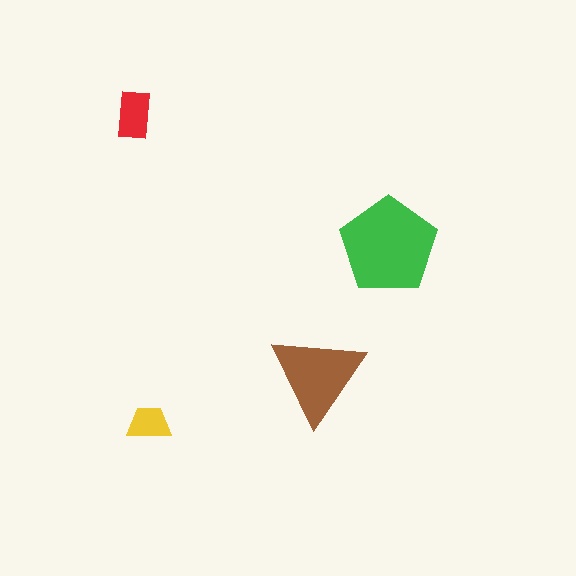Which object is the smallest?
The yellow trapezoid.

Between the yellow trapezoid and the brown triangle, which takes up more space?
The brown triangle.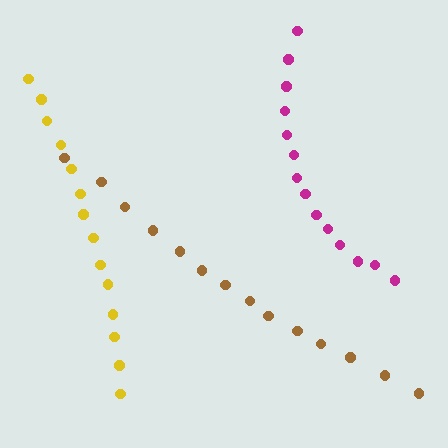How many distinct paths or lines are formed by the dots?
There are 3 distinct paths.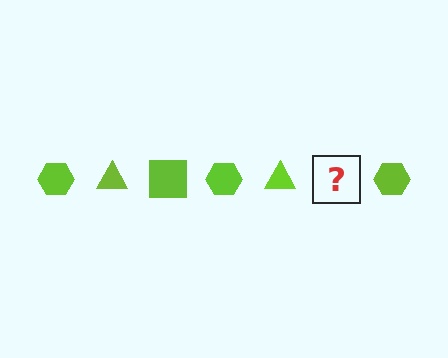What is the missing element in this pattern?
The missing element is a lime square.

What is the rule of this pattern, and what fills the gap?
The rule is that the pattern cycles through hexagon, triangle, square shapes in lime. The gap should be filled with a lime square.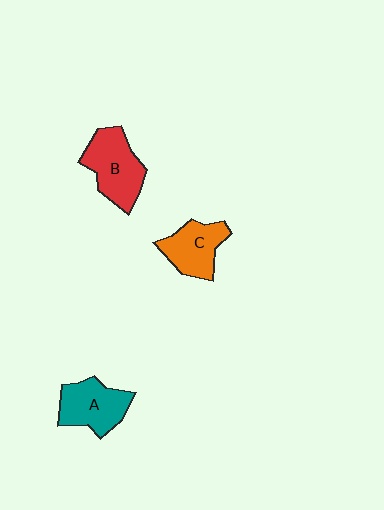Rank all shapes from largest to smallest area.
From largest to smallest: B (red), A (teal), C (orange).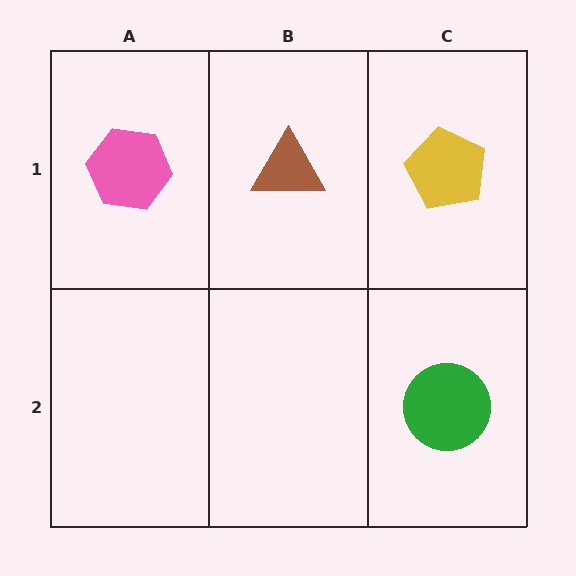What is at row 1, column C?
A yellow pentagon.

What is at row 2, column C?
A green circle.